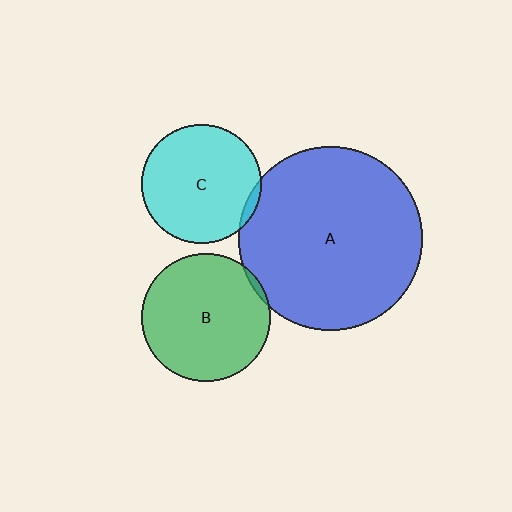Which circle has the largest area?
Circle A (blue).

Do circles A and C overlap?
Yes.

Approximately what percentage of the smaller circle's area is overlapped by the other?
Approximately 5%.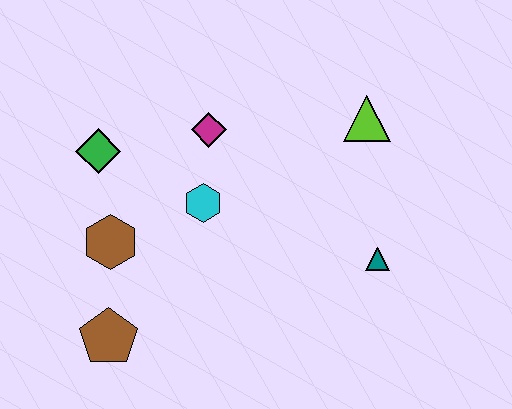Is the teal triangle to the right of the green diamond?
Yes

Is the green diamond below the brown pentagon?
No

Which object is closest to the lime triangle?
The teal triangle is closest to the lime triangle.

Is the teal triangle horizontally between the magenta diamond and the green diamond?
No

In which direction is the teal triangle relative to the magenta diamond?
The teal triangle is to the right of the magenta diamond.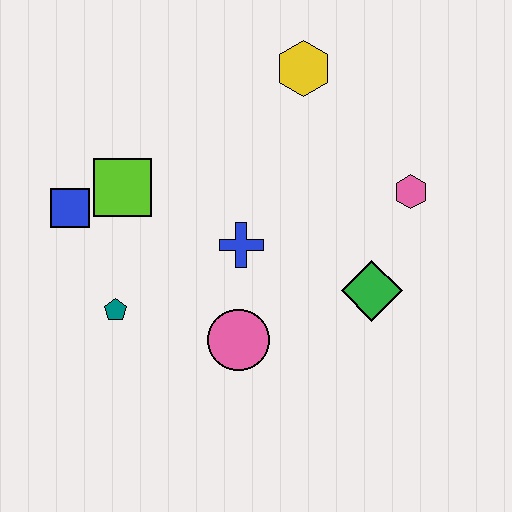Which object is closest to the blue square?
The lime square is closest to the blue square.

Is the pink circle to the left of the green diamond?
Yes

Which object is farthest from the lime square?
The pink hexagon is farthest from the lime square.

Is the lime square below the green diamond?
No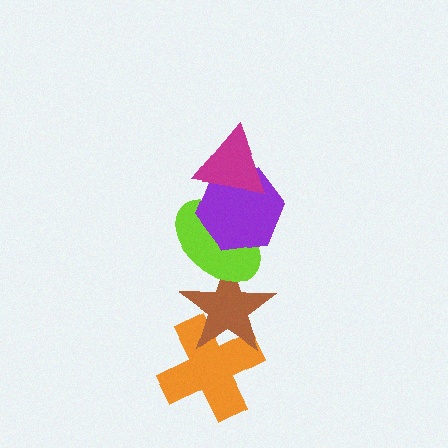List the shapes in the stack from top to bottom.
From top to bottom: the magenta triangle, the purple hexagon, the lime ellipse, the brown star, the orange cross.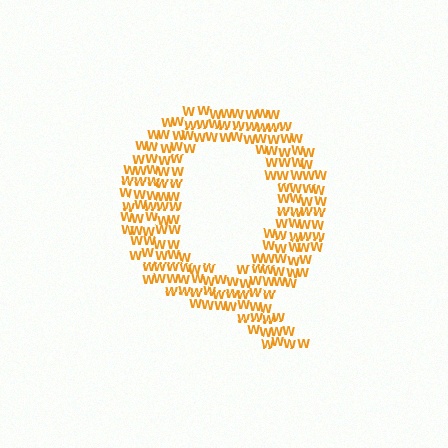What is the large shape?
The large shape is the letter Q.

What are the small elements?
The small elements are letter W's.